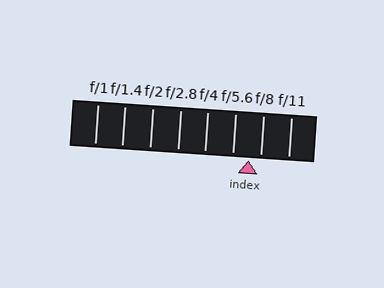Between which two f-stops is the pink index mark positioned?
The index mark is between f/5.6 and f/8.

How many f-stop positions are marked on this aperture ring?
There are 8 f-stop positions marked.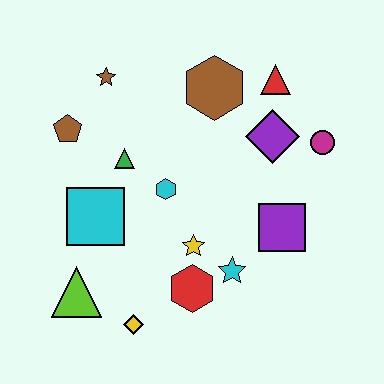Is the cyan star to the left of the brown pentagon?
No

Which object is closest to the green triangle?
The cyan hexagon is closest to the green triangle.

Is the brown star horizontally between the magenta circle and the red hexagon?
No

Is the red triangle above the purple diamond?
Yes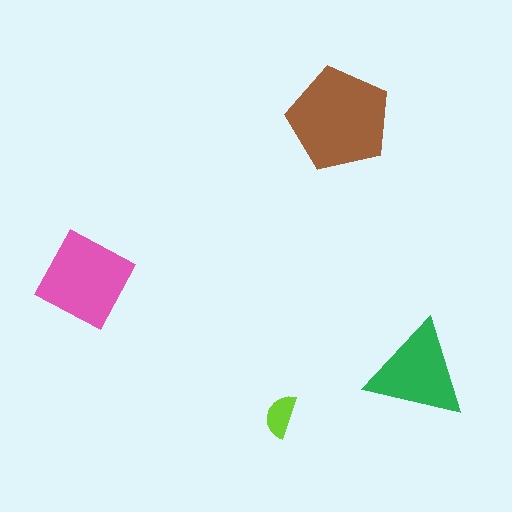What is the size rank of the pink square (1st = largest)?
2nd.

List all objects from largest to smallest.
The brown pentagon, the pink square, the green triangle, the lime semicircle.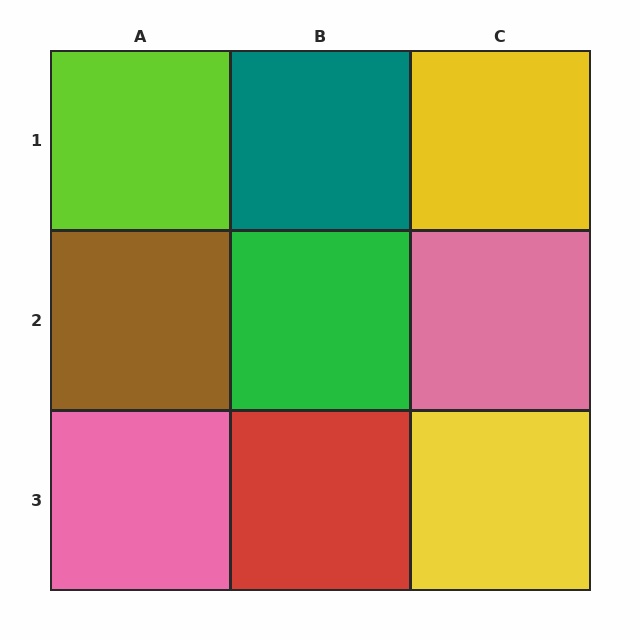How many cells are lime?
1 cell is lime.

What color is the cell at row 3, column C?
Yellow.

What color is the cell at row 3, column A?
Pink.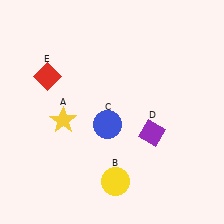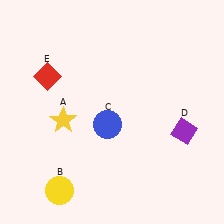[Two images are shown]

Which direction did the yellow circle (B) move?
The yellow circle (B) moved left.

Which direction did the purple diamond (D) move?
The purple diamond (D) moved right.